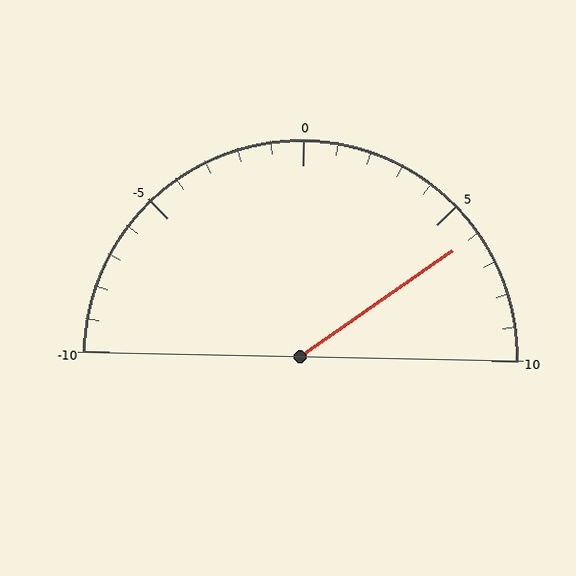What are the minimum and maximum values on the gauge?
The gauge ranges from -10 to 10.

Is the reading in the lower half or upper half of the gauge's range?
The reading is in the upper half of the range (-10 to 10).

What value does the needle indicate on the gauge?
The needle indicates approximately 6.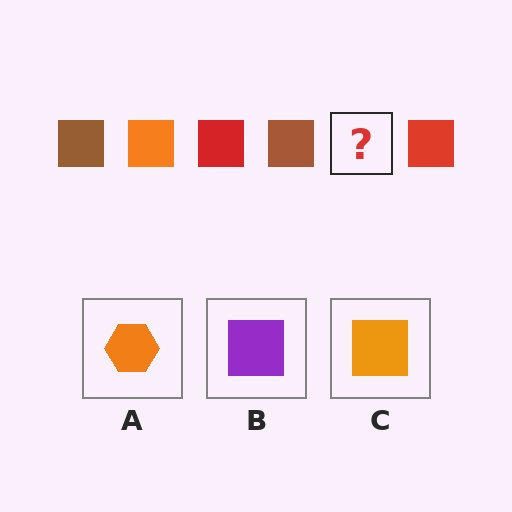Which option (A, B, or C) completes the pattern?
C.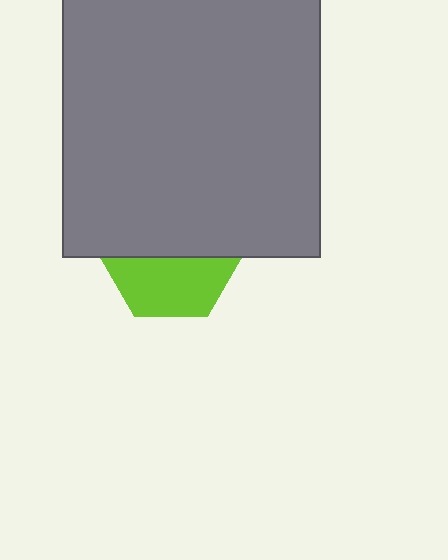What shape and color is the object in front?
The object in front is a gray rectangle.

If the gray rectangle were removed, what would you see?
You would see the complete lime hexagon.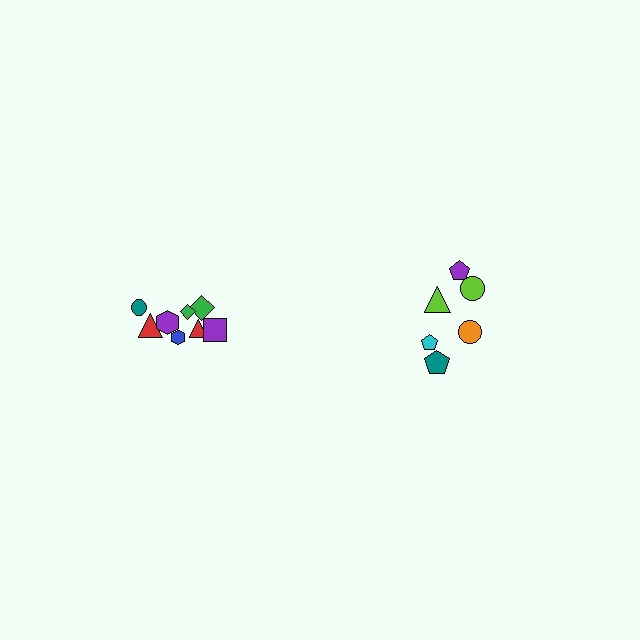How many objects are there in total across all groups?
There are 14 objects.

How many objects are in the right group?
There are 6 objects.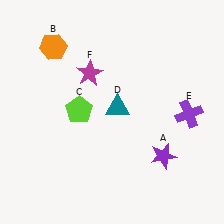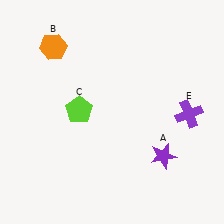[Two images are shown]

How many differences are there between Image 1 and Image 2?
There are 2 differences between the two images.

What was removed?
The teal triangle (D), the magenta star (F) were removed in Image 2.